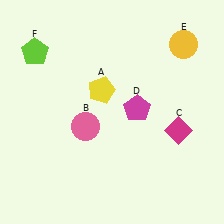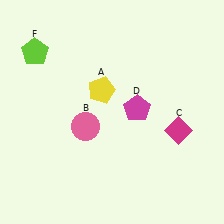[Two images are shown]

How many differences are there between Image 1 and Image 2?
There is 1 difference between the two images.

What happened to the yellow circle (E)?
The yellow circle (E) was removed in Image 2. It was in the top-right area of Image 1.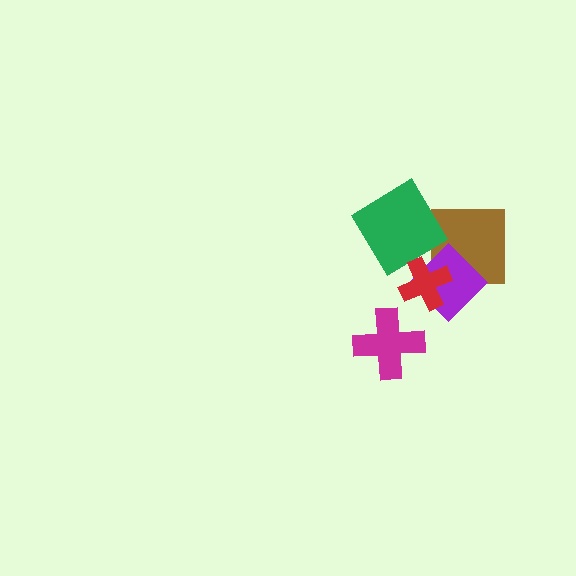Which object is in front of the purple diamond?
The red cross is in front of the purple diamond.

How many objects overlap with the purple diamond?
2 objects overlap with the purple diamond.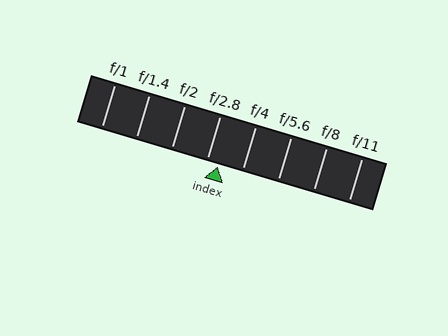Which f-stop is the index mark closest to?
The index mark is closest to f/2.8.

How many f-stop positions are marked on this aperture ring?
There are 8 f-stop positions marked.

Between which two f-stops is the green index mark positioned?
The index mark is between f/2.8 and f/4.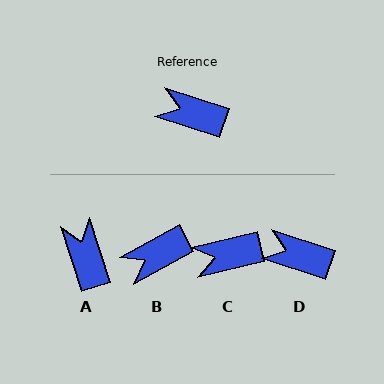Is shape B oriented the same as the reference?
No, it is off by about 47 degrees.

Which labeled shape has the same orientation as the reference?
D.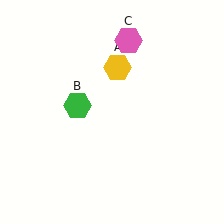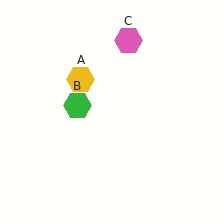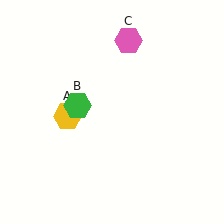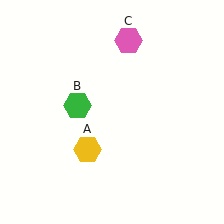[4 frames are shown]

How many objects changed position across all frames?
1 object changed position: yellow hexagon (object A).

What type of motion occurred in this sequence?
The yellow hexagon (object A) rotated counterclockwise around the center of the scene.